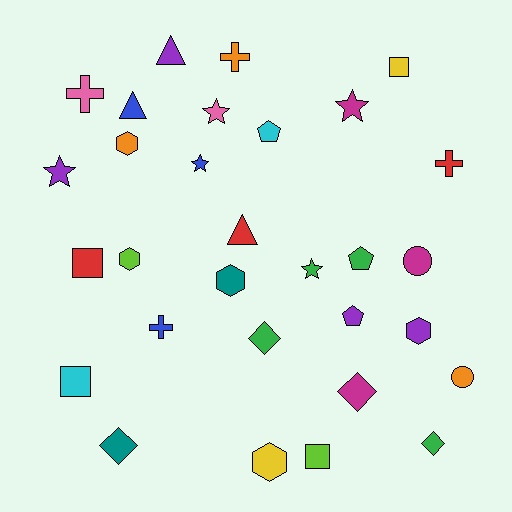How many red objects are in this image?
There are 3 red objects.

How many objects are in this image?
There are 30 objects.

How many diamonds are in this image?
There are 4 diamonds.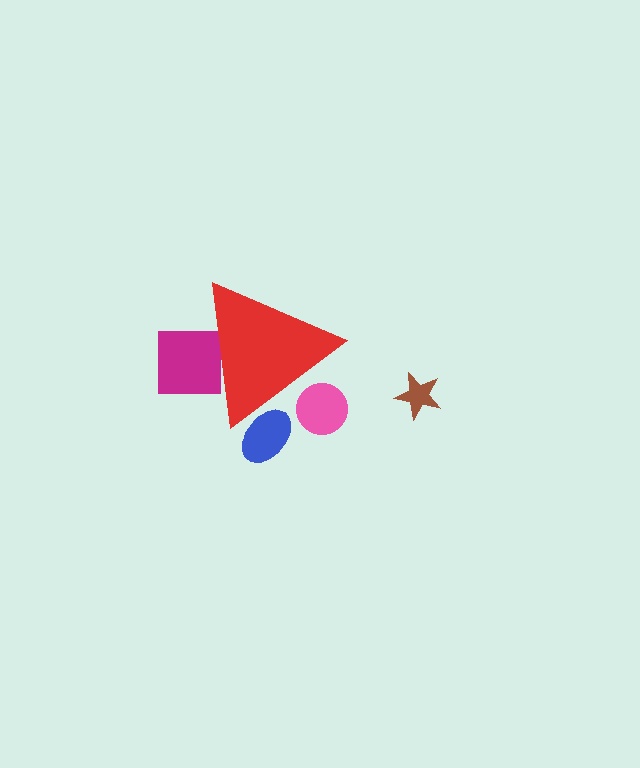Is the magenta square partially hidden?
Yes, the magenta square is partially hidden behind the red triangle.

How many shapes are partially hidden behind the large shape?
3 shapes are partially hidden.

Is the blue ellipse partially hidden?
Yes, the blue ellipse is partially hidden behind the red triangle.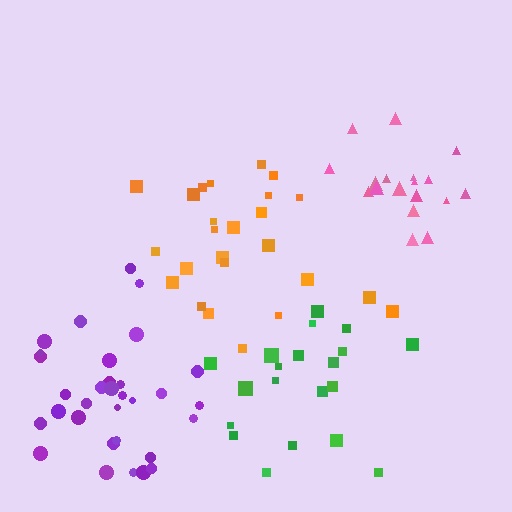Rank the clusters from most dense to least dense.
pink, purple, orange, green.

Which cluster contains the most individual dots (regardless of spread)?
Purple (33).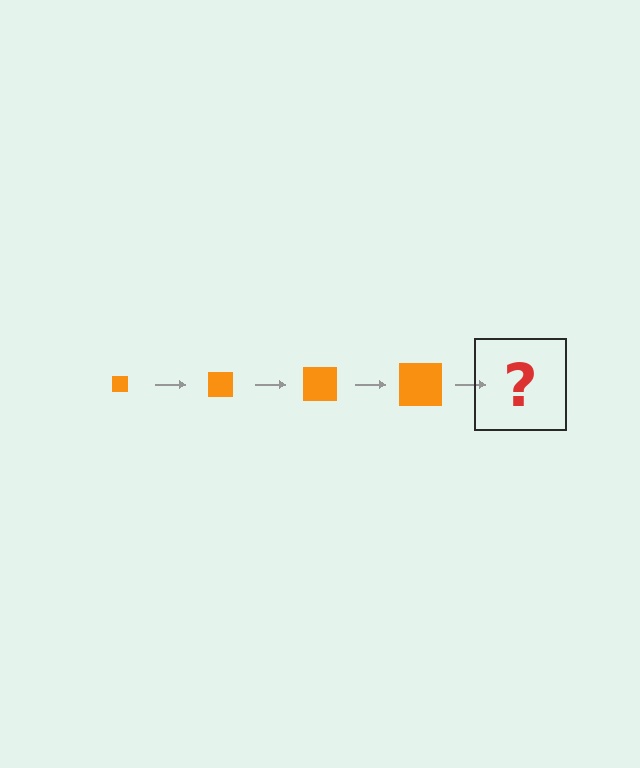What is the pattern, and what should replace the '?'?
The pattern is that the square gets progressively larger each step. The '?' should be an orange square, larger than the previous one.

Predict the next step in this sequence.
The next step is an orange square, larger than the previous one.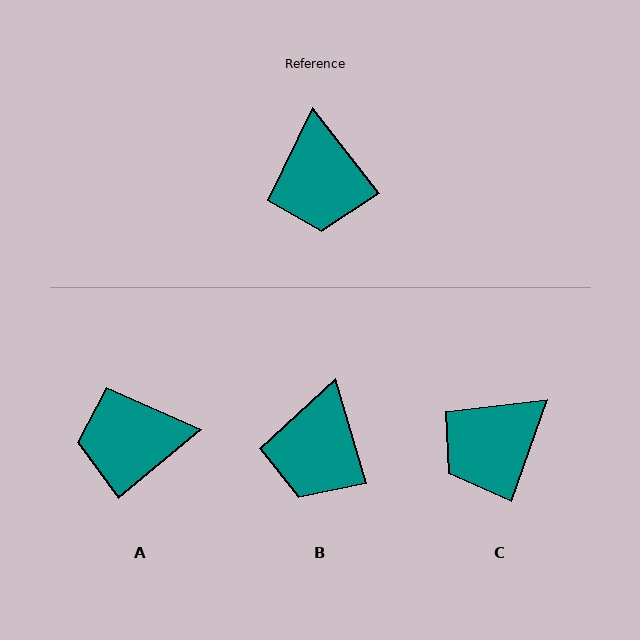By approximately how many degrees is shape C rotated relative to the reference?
Approximately 57 degrees clockwise.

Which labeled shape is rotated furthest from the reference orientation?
A, about 88 degrees away.